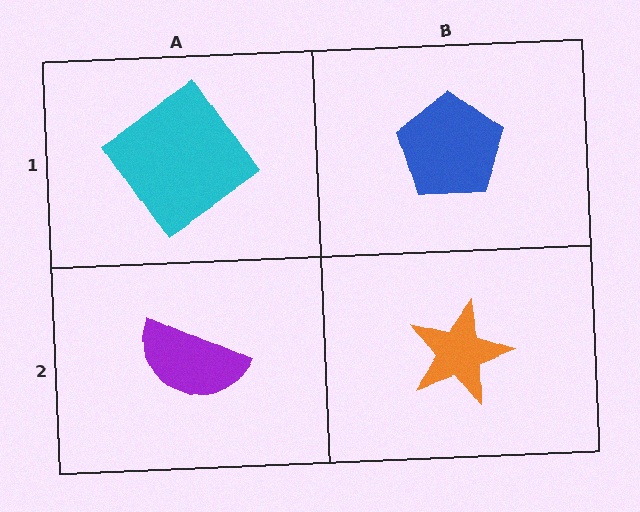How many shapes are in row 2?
2 shapes.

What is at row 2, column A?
A purple semicircle.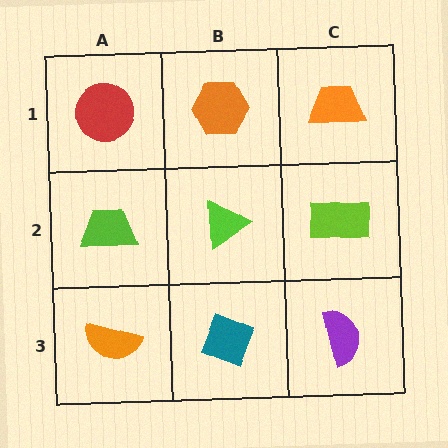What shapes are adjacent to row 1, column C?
A lime rectangle (row 2, column C), an orange hexagon (row 1, column B).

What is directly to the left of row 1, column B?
A red circle.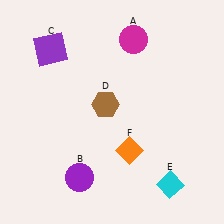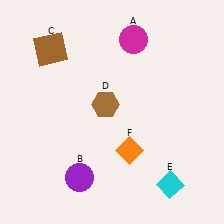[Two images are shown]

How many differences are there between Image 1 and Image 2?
There is 1 difference between the two images.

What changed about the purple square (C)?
In Image 1, C is purple. In Image 2, it changed to brown.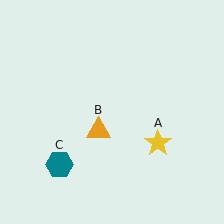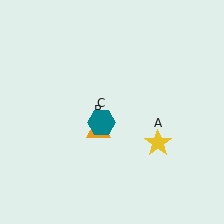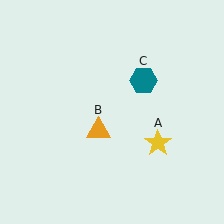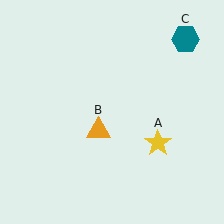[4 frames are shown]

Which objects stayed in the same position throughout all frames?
Yellow star (object A) and orange triangle (object B) remained stationary.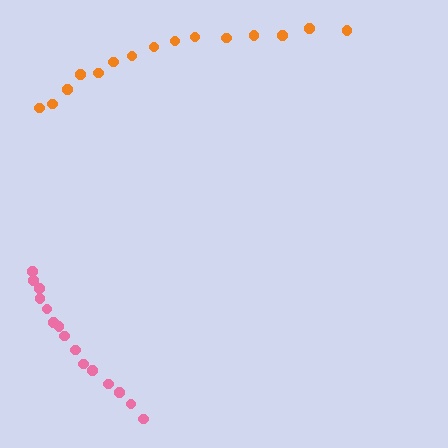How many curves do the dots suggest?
There are 2 distinct paths.